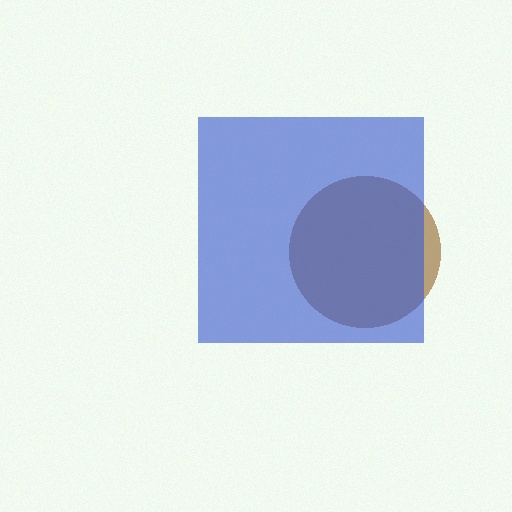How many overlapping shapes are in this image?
There are 2 overlapping shapes in the image.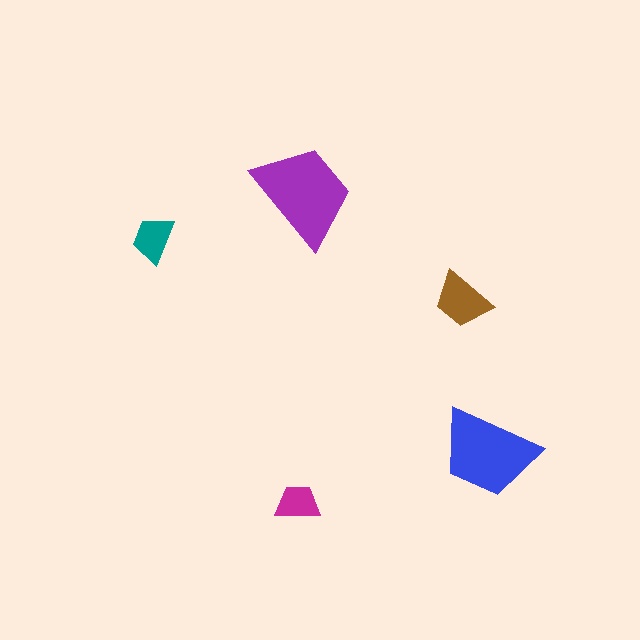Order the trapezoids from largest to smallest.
the purple one, the blue one, the brown one, the teal one, the magenta one.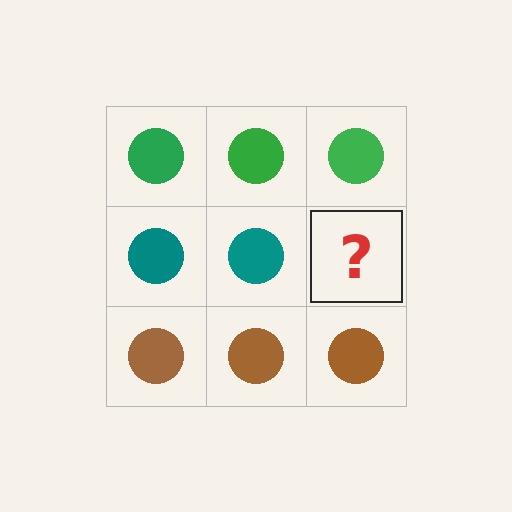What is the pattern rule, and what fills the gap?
The rule is that each row has a consistent color. The gap should be filled with a teal circle.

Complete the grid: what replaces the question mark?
The question mark should be replaced with a teal circle.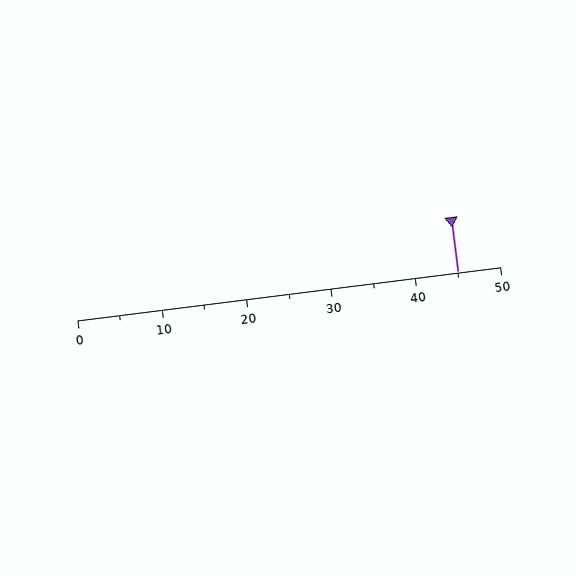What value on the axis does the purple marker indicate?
The marker indicates approximately 45.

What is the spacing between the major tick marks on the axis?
The major ticks are spaced 10 apart.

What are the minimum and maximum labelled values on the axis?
The axis runs from 0 to 50.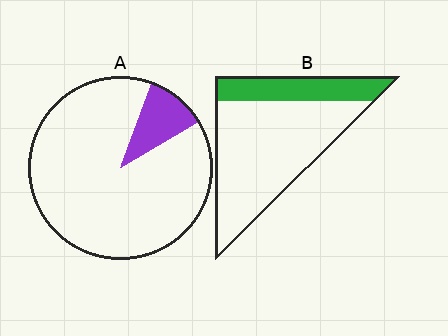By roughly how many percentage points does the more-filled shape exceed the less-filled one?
By roughly 15 percentage points (B over A).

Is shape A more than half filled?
No.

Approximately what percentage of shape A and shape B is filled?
A is approximately 10% and B is approximately 25%.